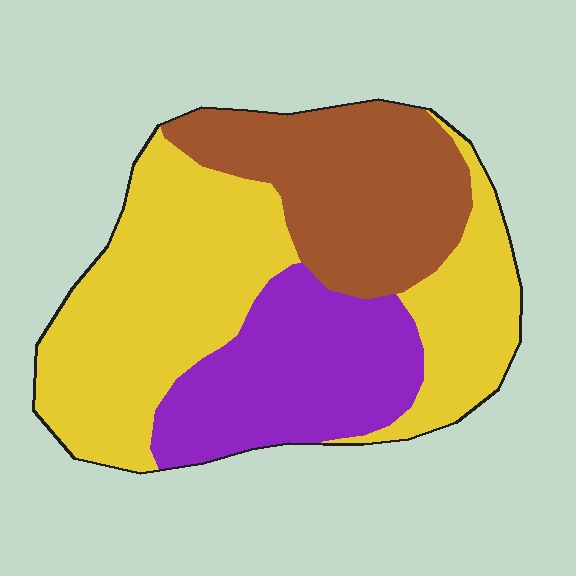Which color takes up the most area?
Yellow, at roughly 50%.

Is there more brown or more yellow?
Yellow.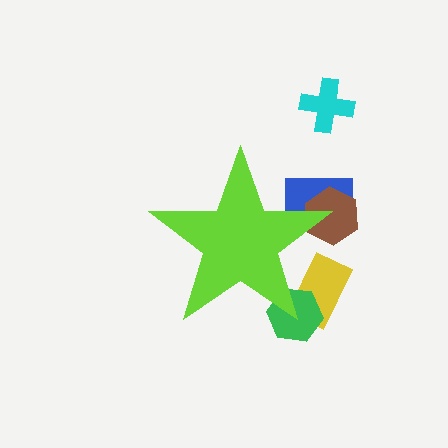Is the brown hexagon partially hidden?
Yes, the brown hexagon is partially hidden behind the lime star.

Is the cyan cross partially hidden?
No, the cyan cross is fully visible.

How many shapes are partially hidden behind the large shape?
4 shapes are partially hidden.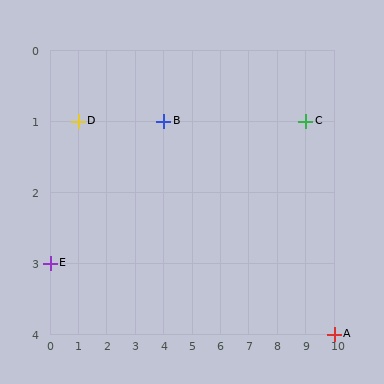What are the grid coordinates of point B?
Point B is at grid coordinates (4, 1).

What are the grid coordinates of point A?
Point A is at grid coordinates (10, 4).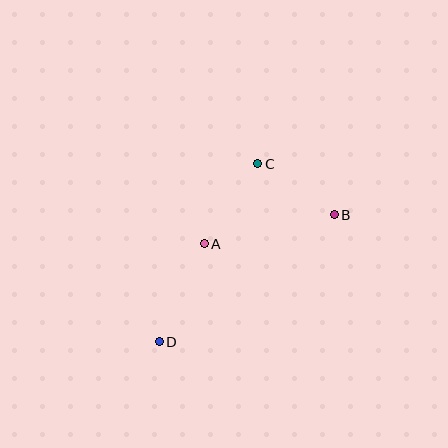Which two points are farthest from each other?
Points B and D are farthest from each other.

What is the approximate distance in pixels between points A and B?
The distance between A and B is approximately 134 pixels.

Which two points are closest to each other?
Points B and C are closest to each other.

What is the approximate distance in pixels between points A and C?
The distance between A and C is approximately 96 pixels.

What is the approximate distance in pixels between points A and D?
The distance between A and D is approximately 108 pixels.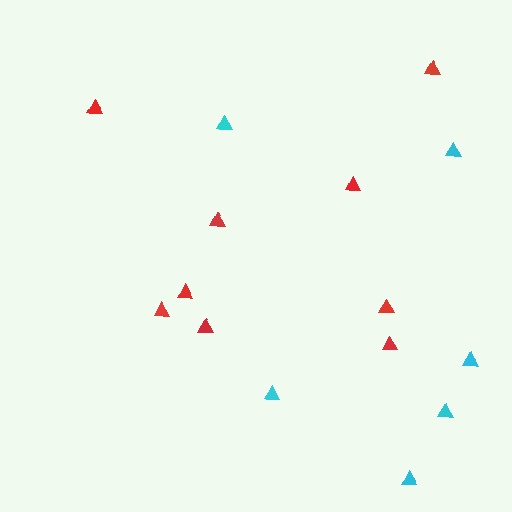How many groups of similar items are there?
There are 2 groups: one group of red triangles (9) and one group of cyan triangles (6).